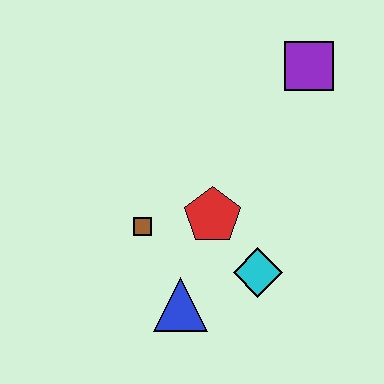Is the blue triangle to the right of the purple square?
No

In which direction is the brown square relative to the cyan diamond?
The brown square is to the left of the cyan diamond.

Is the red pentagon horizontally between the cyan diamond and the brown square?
Yes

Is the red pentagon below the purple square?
Yes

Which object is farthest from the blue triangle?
The purple square is farthest from the blue triangle.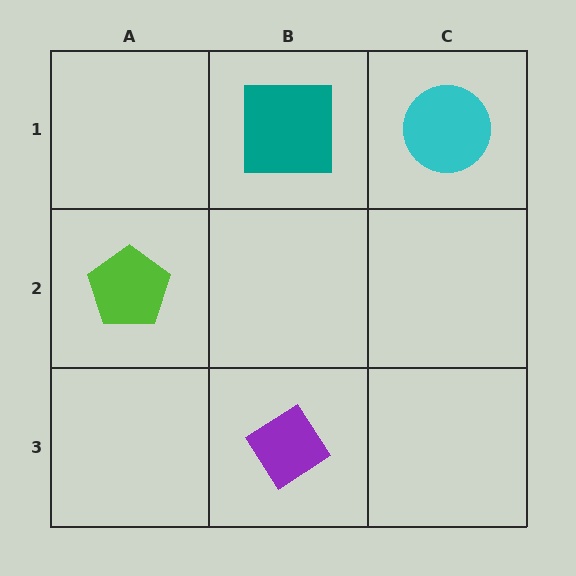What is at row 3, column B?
A purple diamond.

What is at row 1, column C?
A cyan circle.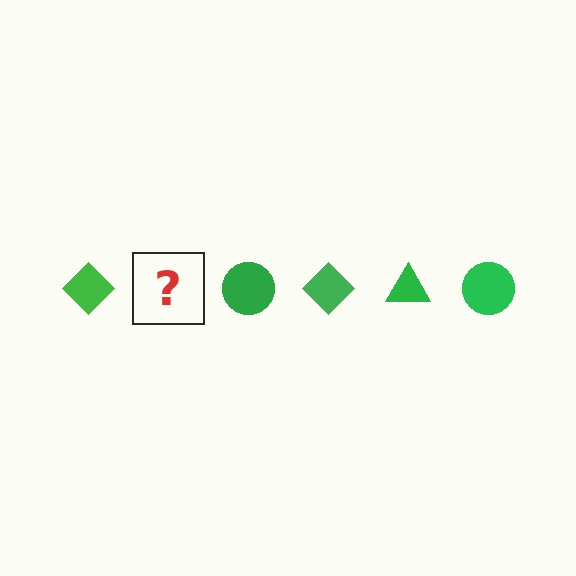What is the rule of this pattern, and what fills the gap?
The rule is that the pattern cycles through diamond, triangle, circle shapes in green. The gap should be filled with a green triangle.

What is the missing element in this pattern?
The missing element is a green triangle.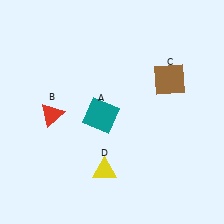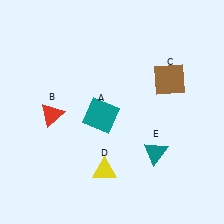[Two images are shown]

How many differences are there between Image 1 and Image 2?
There is 1 difference between the two images.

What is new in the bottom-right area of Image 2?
A teal triangle (E) was added in the bottom-right area of Image 2.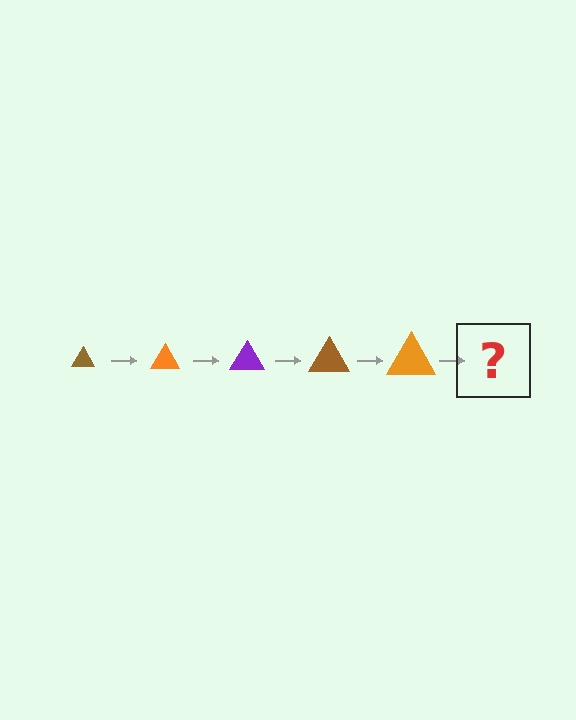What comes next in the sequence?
The next element should be a purple triangle, larger than the previous one.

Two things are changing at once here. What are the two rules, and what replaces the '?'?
The two rules are that the triangle grows larger each step and the color cycles through brown, orange, and purple. The '?' should be a purple triangle, larger than the previous one.